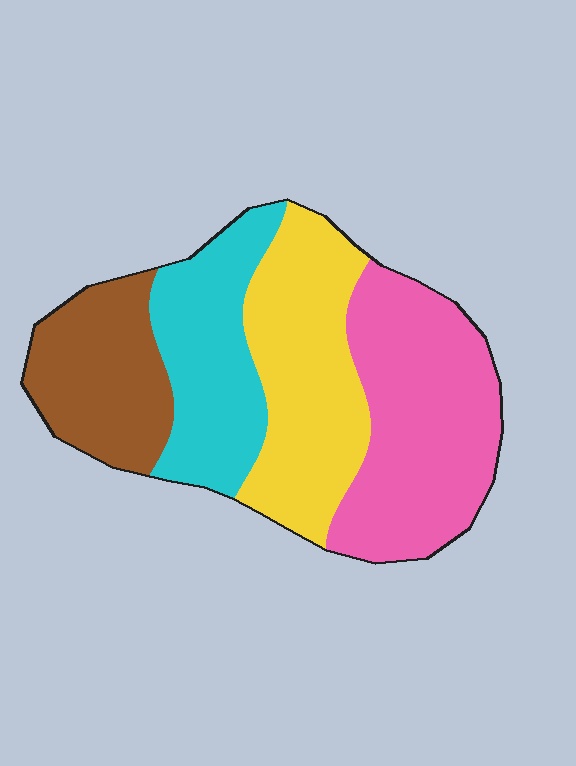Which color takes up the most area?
Pink, at roughly 30%.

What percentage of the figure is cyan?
Cyan takes up about one fifth (1/5) of the figure.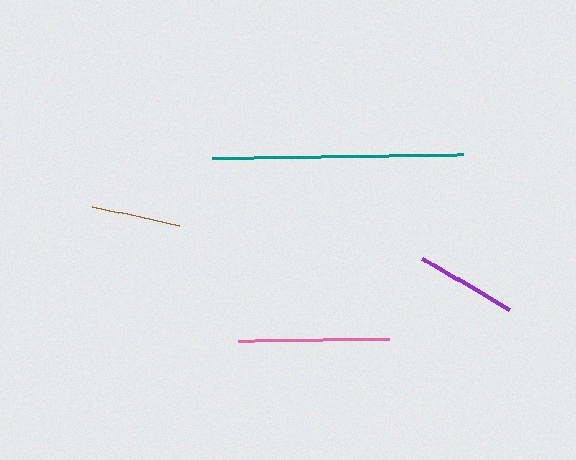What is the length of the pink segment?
The pink segment is approximately 151 pixels long.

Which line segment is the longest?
The teal line is the longest at approximately 251 pixels.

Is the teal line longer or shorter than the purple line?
The teal line is longer than the purple line.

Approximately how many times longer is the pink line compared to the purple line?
The pink line is approximately 1.5 times the length of the purple line.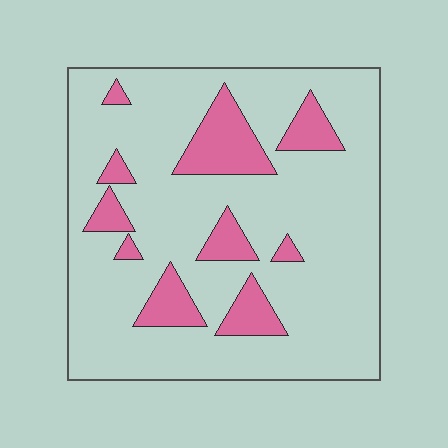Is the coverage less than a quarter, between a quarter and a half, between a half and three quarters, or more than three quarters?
Less than a quarter.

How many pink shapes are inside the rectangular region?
10.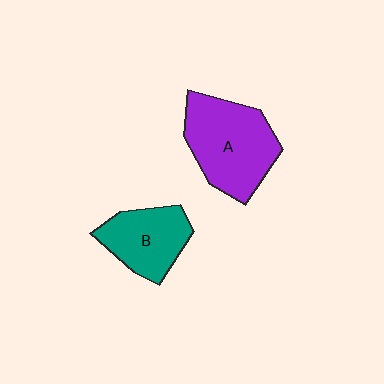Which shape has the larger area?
Shape A (purple).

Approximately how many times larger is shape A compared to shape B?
Approximately 1.4 times.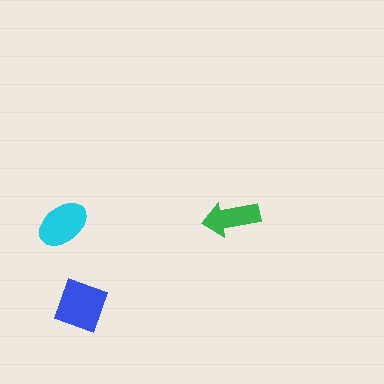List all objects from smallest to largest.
The green arrow, the cyan ellipse, the blue square.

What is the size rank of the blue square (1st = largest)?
1st.